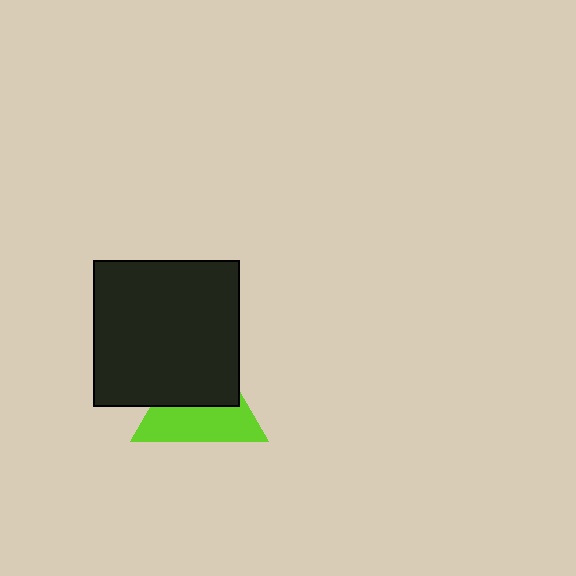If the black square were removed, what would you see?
You would see the complete lime triangle.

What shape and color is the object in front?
The object in front is a black square.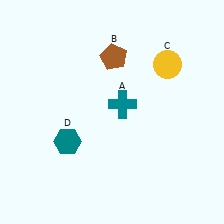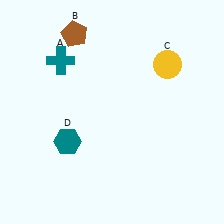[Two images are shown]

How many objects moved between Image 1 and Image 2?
2 objects moved between the two images.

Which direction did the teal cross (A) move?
The teal cross (A) moved left.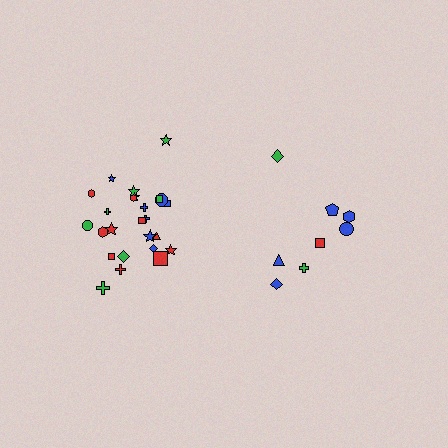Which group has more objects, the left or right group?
The left group.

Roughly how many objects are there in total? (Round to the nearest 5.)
Roughly 35 objects in total.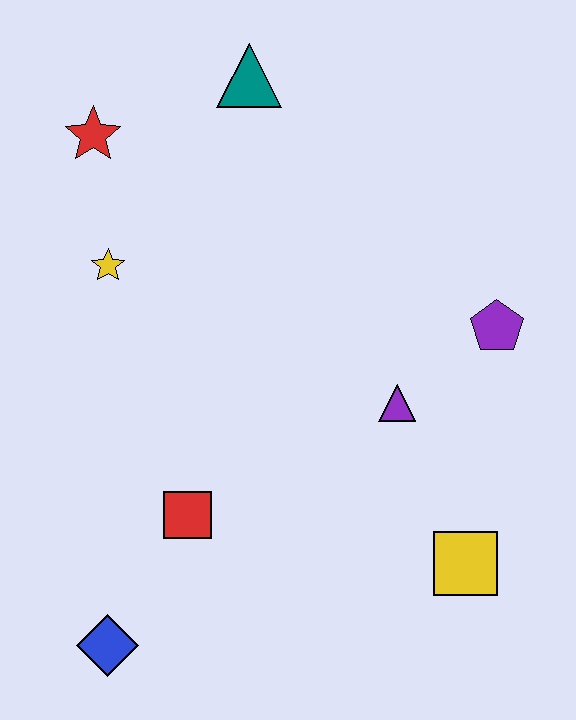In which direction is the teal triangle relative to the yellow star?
The teal triangle is above the yellow star.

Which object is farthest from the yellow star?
The yellow square is farthest from the yellow star.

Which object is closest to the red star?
The yellow star is closest to the red star.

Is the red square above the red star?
No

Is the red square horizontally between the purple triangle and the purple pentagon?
No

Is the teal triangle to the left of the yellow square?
Yes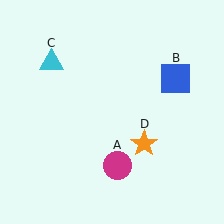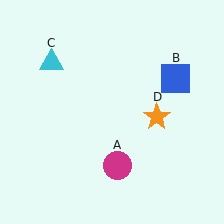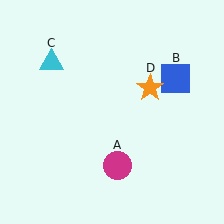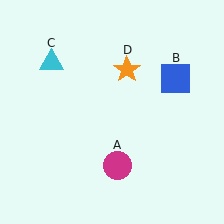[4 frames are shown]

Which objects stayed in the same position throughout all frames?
Magenta circle (object A) and blue square (object B) and cyan triangle (object C) remained stationary.